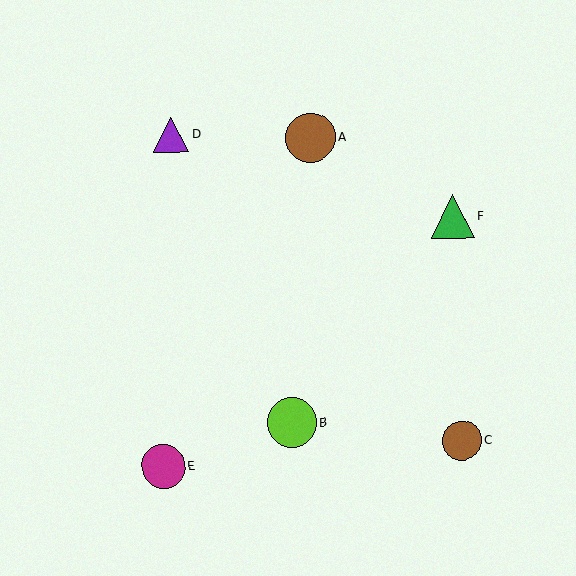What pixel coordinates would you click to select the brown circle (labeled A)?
Click at (310, 138) to select the brown circle A.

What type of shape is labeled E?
Shape E is a magenta circle.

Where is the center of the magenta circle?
The center of the magenta circle is at (163, 466).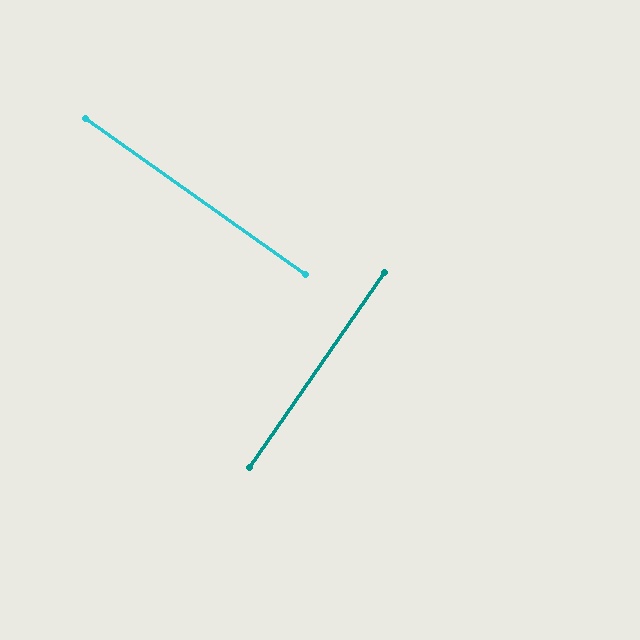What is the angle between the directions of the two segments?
Approximately 89 degrees.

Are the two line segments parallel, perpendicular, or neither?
Perpendicular — they meet at approximately 89°.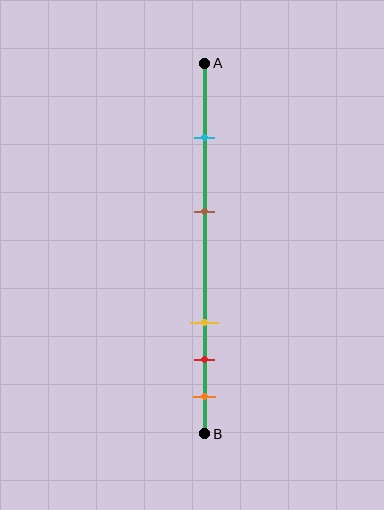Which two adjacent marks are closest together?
The red and orange marks are the closest adjacent pair.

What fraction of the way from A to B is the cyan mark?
The cyan mark is approximately 20% (0.2) of the way from A to B.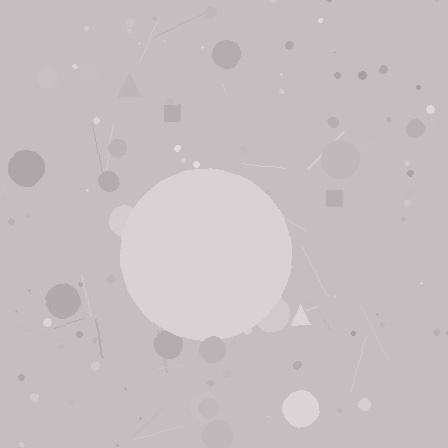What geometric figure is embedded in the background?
A circle is embedded in the background.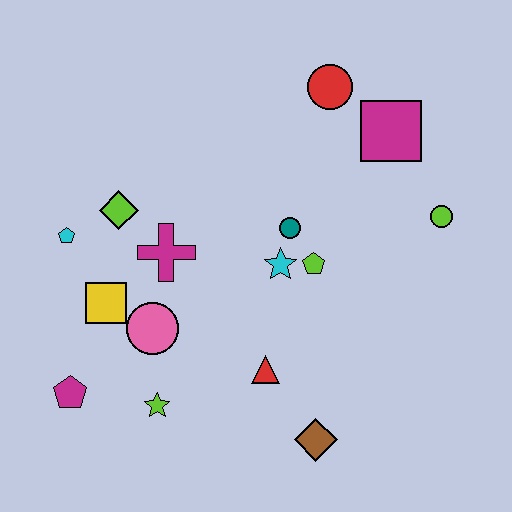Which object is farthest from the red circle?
The magenta pentagon is farthest from the red circle.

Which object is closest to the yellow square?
The pink circle is closest to the yellow square.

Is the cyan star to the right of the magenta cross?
Yes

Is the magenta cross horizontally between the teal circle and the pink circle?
Yes